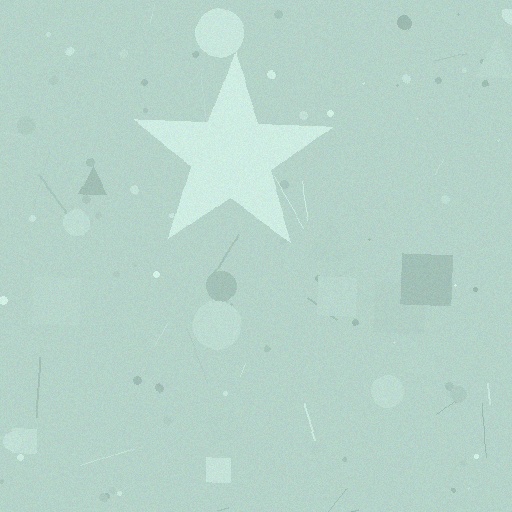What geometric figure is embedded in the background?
A star is embedded in the background.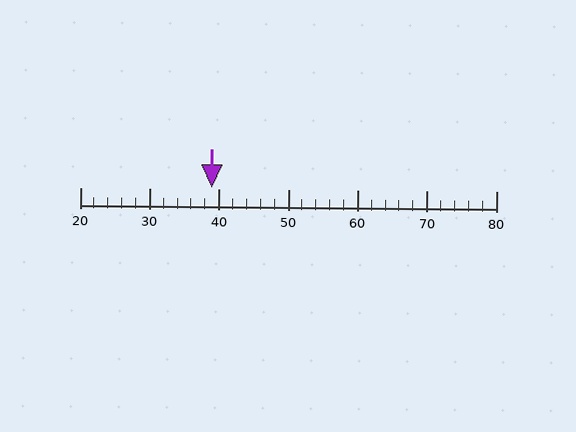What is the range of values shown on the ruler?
The ruler shows values from 20 to 80.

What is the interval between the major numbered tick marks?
The major tick marks are spaced 10 units apart.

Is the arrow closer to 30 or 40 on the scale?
The arrow is closer to 40.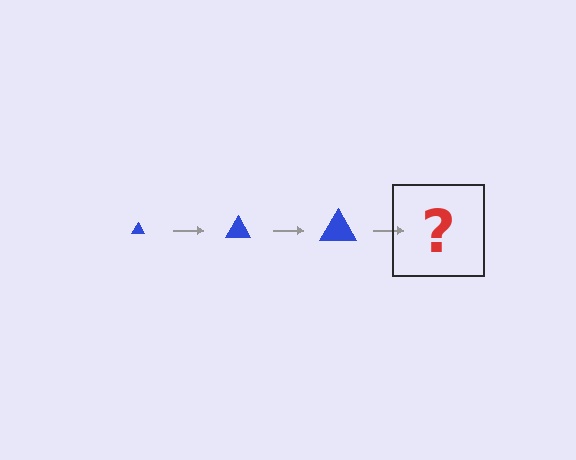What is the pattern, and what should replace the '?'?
The pattern is that the triangle gets progressively larger each step. The '?' should be a blue triangle, larger than the previous one.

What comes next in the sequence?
The next element should be a blue triangle, larger than the previous one.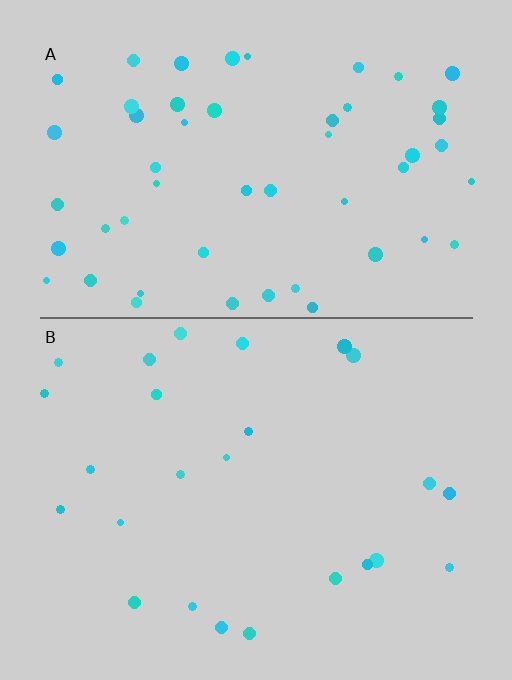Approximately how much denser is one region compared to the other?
Approximately 2.1× — region A over region B.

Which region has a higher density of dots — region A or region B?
A (the top).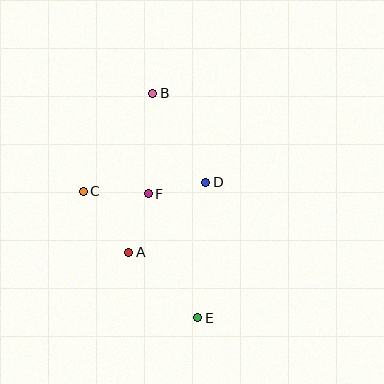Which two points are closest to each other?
Points D and F are closest to each other.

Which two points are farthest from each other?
Points B and E are farthest from each other.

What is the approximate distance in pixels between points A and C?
The distance between A and C is approximately 76 pixels.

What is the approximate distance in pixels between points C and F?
The distance between C and F is approximately 65 pixels.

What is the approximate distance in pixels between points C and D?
The distance between C and D is approximately 123 pixels.